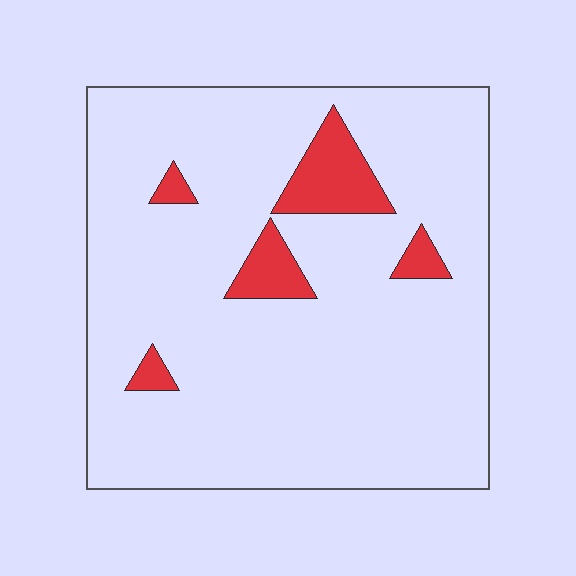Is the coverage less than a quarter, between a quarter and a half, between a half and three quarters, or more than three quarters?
Less than a quarter.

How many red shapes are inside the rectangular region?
5.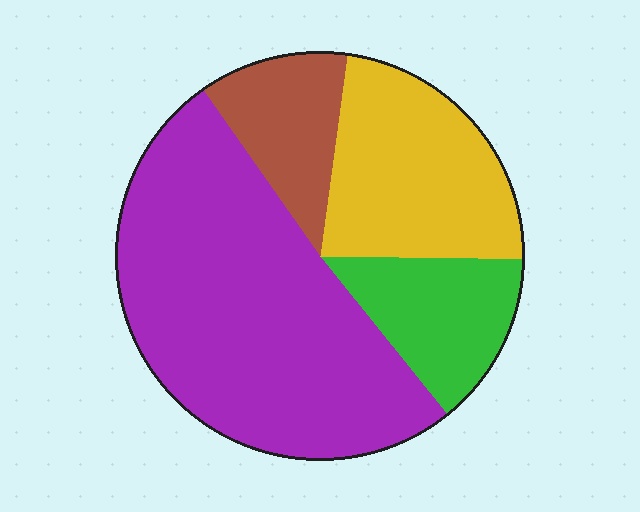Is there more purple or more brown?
Purple.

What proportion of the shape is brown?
Brown takes up about one eighth (1/8) of the shape.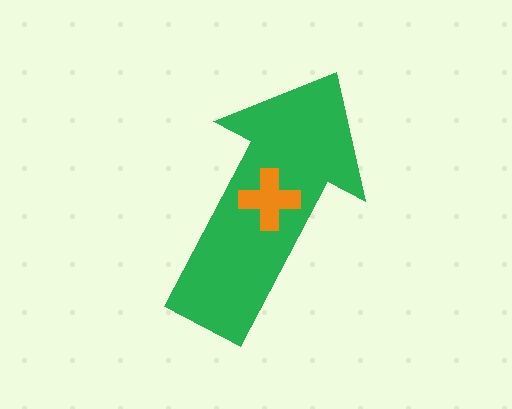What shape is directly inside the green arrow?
The orange cross.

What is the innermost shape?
The orange cross.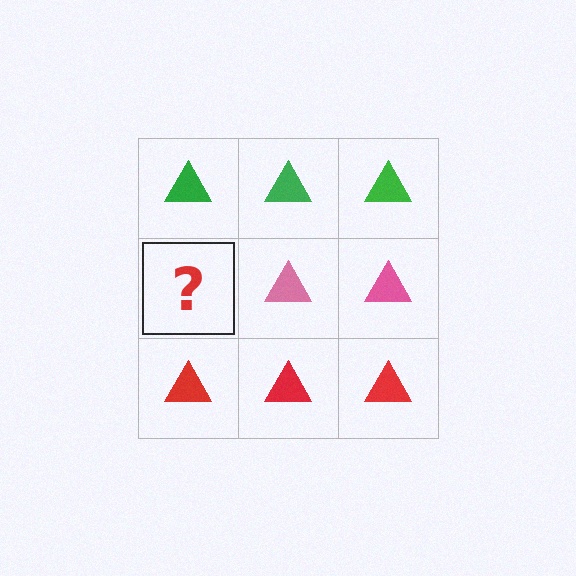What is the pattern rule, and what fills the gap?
The rule is that each row has a consistent color. The gap should be filled with a pink triangle.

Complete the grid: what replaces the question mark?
The question mark should be replaced with a pink triangle.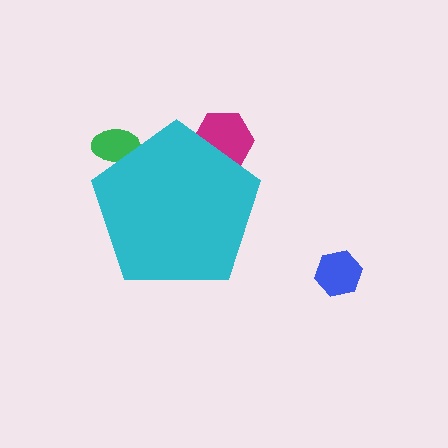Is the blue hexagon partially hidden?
No, the blue hexagon is fully visible.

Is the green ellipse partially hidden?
Yes, the green ellipse is partially hidden behind the cyan pentagon.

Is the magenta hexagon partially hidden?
Yes, the magenta hexagon is partially hidden behind the cyan pentagon.